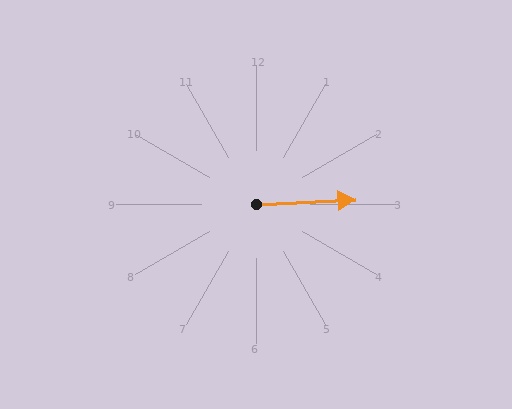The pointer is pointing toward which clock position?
Roughly 3 o'clock.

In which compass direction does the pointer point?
East.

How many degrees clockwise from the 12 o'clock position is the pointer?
Approximately 87 degrees.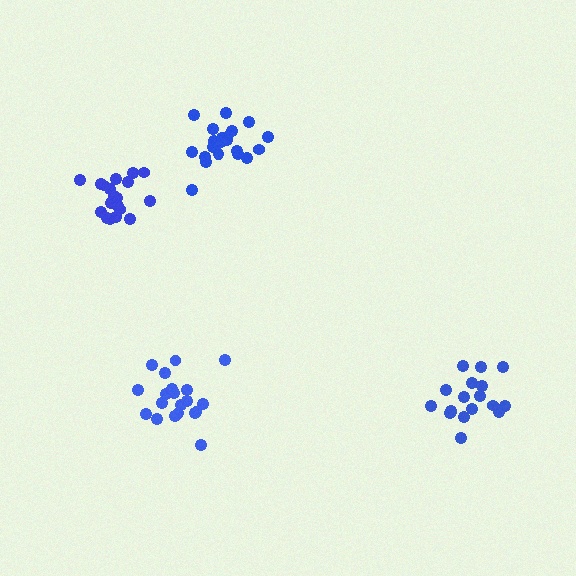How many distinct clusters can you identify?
There are 4 distinct clusters.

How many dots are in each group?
Group 1: 21 dots, Group 2: 21 dots, Group 3: 18 dots, Group 4: 19 dots (79 total).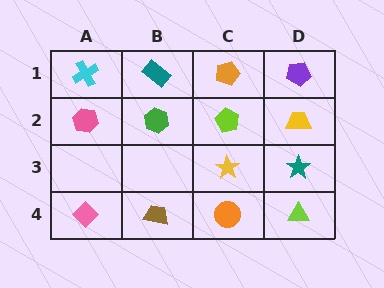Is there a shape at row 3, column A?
No, that cell is empty.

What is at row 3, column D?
A teal star.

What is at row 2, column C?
A lime pentagon.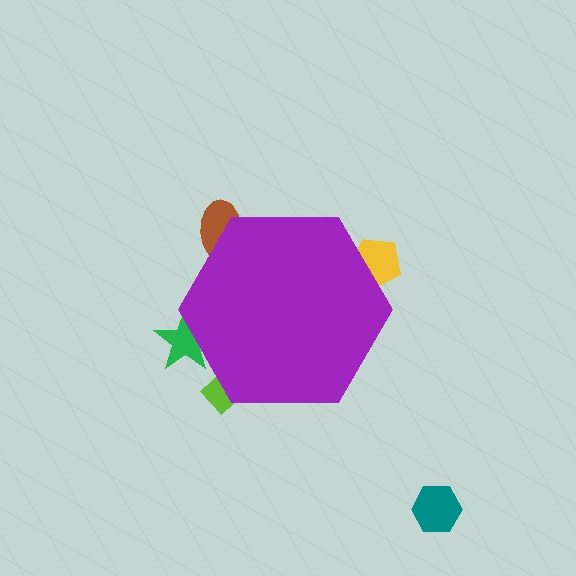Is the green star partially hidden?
Yes, the green star is partially hidden behind the purple hexagon.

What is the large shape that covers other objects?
A purple hexagon.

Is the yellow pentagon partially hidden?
Yes, the yellow pentagon is partially hidden behind the purple hexagon.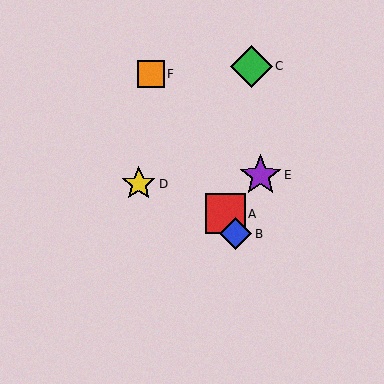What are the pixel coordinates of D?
Object D is at (139, 184).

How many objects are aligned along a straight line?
3 objects (A, B, F) are aligned along a straight line.